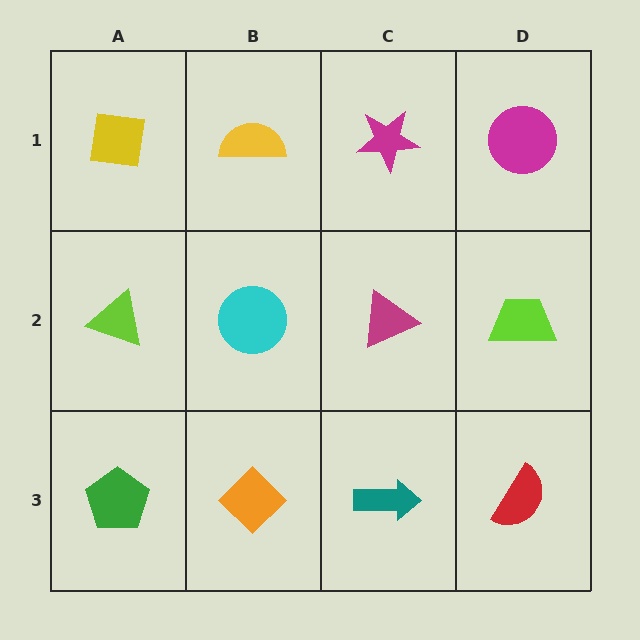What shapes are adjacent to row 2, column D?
A magenta circle (row 1, column D), a red semicircle (row 3, column D), a magenta triangle (row 2, column C).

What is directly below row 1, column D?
A lime trapezoid.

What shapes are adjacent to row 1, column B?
A cyan circle (row 2, column B), a yellow square (row 1, column A), a magenta star (row 1, column C).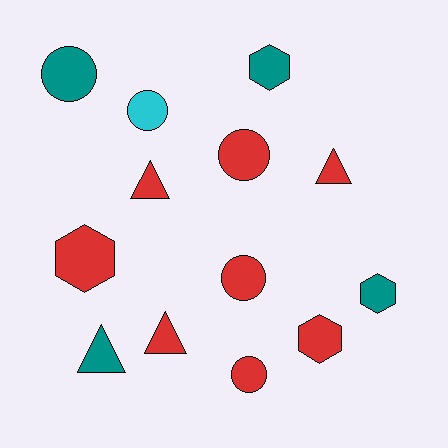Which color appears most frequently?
Red, with 8 objects.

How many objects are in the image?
There are 13 objects.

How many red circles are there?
There are 3 red circles.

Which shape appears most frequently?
Circle, with 5 objects.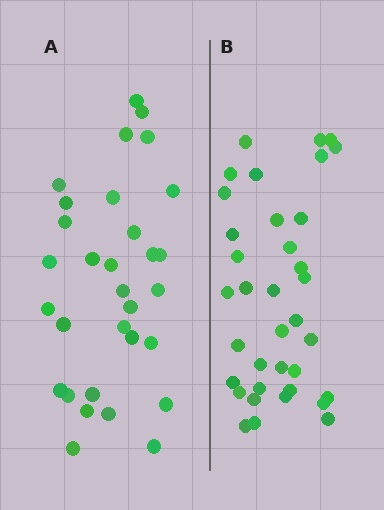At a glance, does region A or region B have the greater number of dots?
Region B (the right region) has more dots.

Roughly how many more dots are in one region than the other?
Region B has about 5 more dots than region A.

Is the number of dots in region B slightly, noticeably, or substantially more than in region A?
Region B has only slightly more — the two regions are fairly close. The ratio is roughly 1.2 to 1.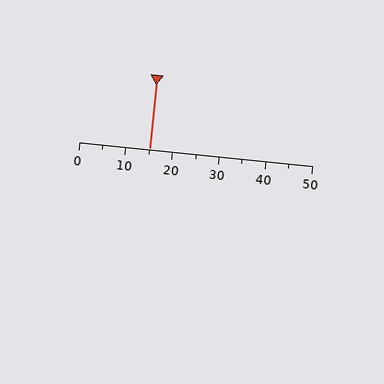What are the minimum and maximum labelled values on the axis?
The axis runs from 0 to 50.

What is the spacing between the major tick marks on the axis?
The major ticks are spaced 10 apart.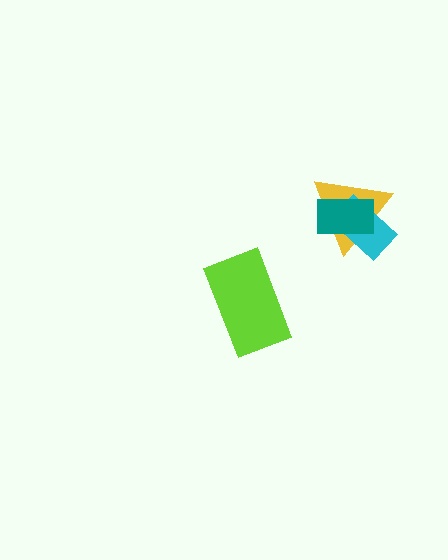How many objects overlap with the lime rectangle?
0 objects overlap with the lime rectangle.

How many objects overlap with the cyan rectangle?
2 objects overlap with the cyan rectangle.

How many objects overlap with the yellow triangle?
2 objects overlap with the yellow triangle.